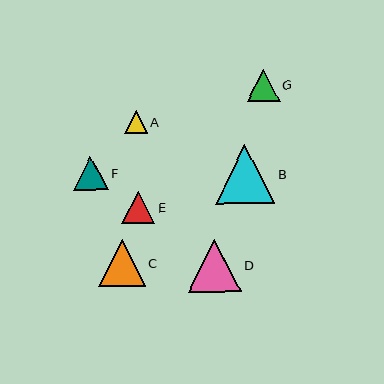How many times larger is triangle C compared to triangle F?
Triangle C is approximately 1.3 times the size of triangle F.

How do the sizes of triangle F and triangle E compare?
Triangle F and triangle E are approximately the same size.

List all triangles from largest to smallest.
From largest to smallest: B, D, C, F, E, G, A.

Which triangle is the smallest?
Triangle A is the smallest with a size of approximately 23 pixels.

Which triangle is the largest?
Triangle B is the largest with a size of approximately 60 pixels.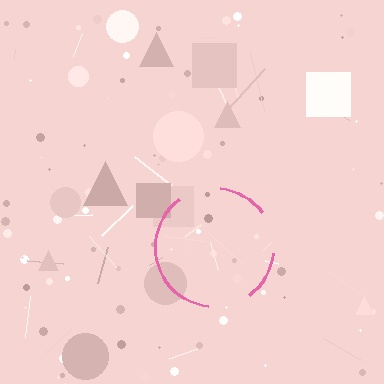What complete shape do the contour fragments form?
The contour fragments form a circle.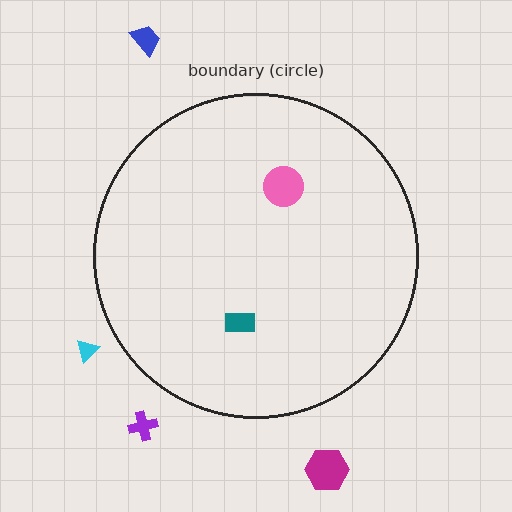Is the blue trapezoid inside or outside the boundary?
Outside.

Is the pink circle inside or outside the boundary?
Inside.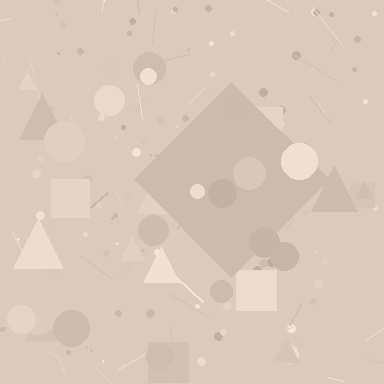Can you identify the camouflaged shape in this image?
The camouflaged shape is a diamond.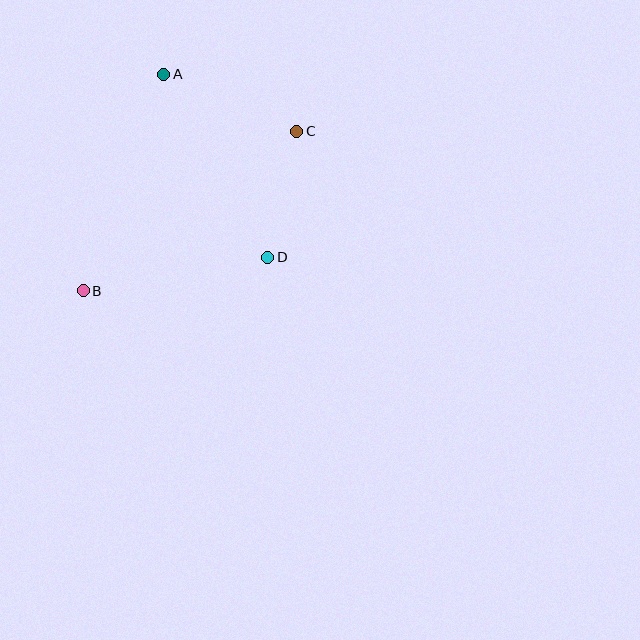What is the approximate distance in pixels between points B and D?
The distance between B and D is approximately 188 pixels.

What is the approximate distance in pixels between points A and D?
The distance between A and D is approximately 210 pixels.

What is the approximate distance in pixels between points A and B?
The distance between A and B is approximately 231 pixels.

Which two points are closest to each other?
Points C and D are closest to each other.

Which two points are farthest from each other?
Points B and C are farthest from each other.